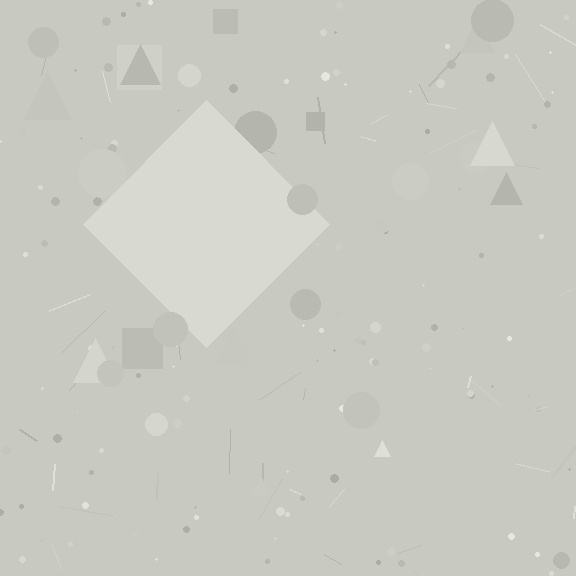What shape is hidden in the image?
A diamond is hidden in the image.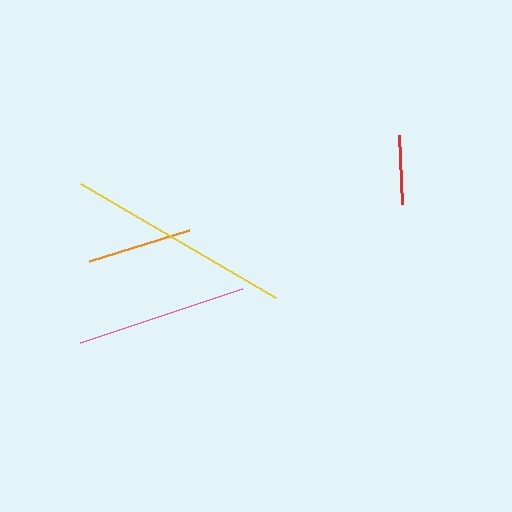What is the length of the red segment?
The red segment is approximately 69 pixels long.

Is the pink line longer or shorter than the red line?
The pink line is longer than the red line.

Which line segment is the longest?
The yellow line is the longest at approximately 227 pixels.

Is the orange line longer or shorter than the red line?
The orange line is longer than the red line.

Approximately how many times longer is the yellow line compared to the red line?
The yellow line is approximately 3.3 times the length of the red line.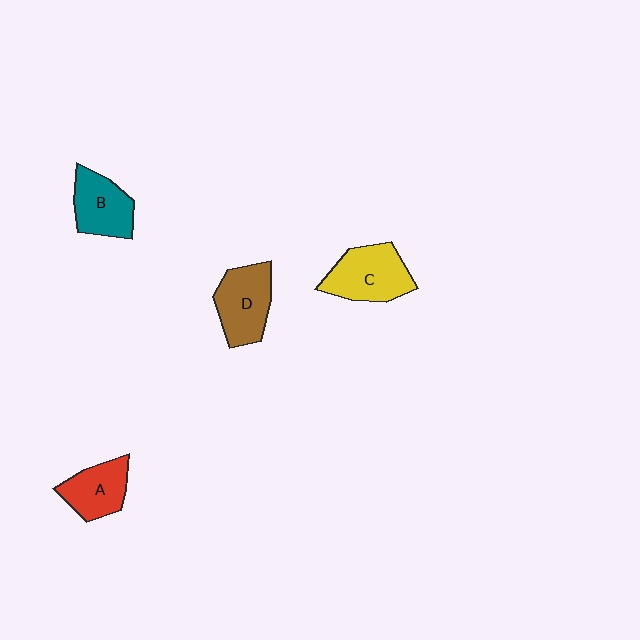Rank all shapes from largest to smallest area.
From largest to smallest: C (yellow), D (brown), B (teal), A (red).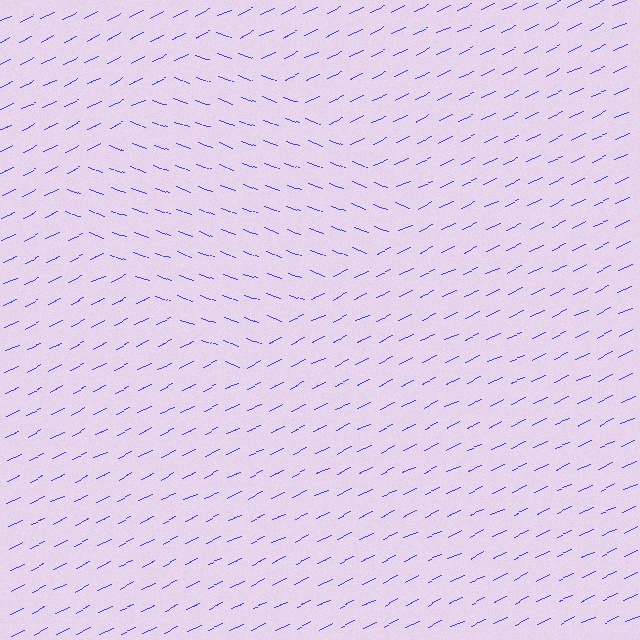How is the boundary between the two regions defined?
The boundary is defined purely by a change in line orientation (approximately 45 degrees difference). All lines are the same color and thickness.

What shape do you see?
I see a diamond.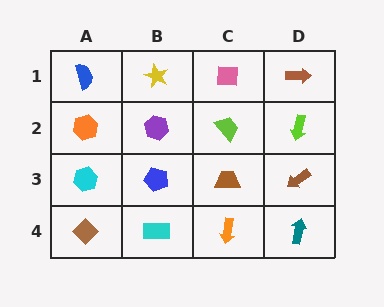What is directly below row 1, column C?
A lime trapezoid.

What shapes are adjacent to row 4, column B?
A blue pentagon (row 3, column B), a brown diamond (row 4, column A), an orange arrow (row 4, column C).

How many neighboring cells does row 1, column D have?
2.